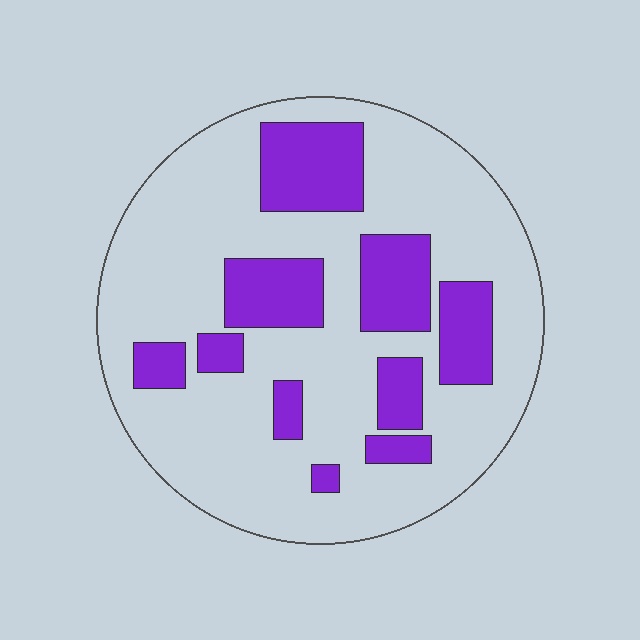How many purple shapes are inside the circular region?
10.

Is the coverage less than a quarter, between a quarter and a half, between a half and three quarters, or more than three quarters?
Between a quarter and a half.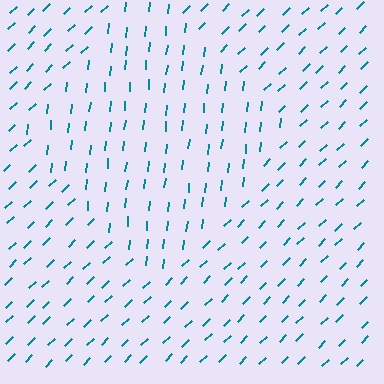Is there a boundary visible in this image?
Yes, there is a texture boundary formed by a change in line orientation.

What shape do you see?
I see a diamond.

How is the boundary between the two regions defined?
The boundary is defined purely by a change in line orientation (approximately 40 degrees difference). All lines are the same color and thickness.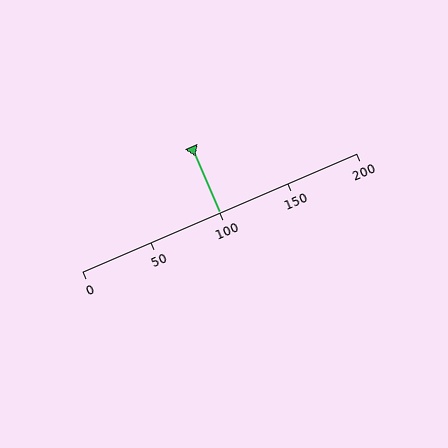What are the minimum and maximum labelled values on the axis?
The axis runs from 0 to 200.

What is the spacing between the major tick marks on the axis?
The major ticks are spaced 50 apart.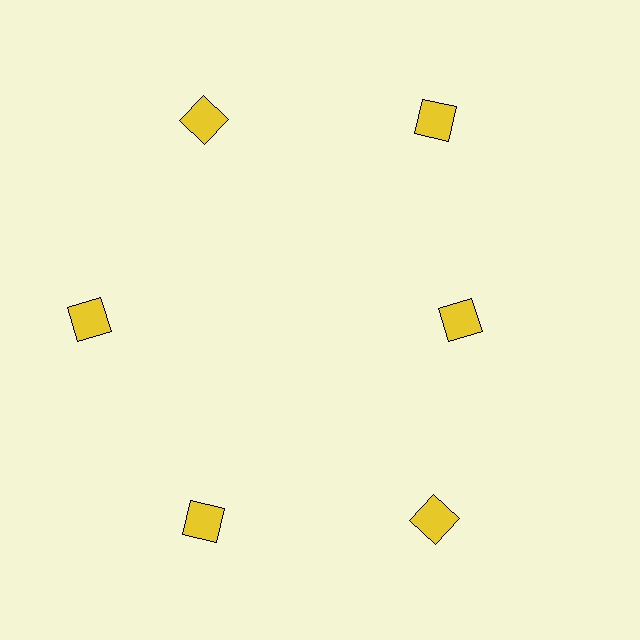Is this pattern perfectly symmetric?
No. The 6 yellow squares are arranged in a ring, but one element near the 3 o'clock position is pulled inward toward the center, breaking the 6-fold rotational symmetry.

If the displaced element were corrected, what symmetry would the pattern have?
It would have 6-fold rotational symmetry — the pattern would map onto itself every 60 degrees.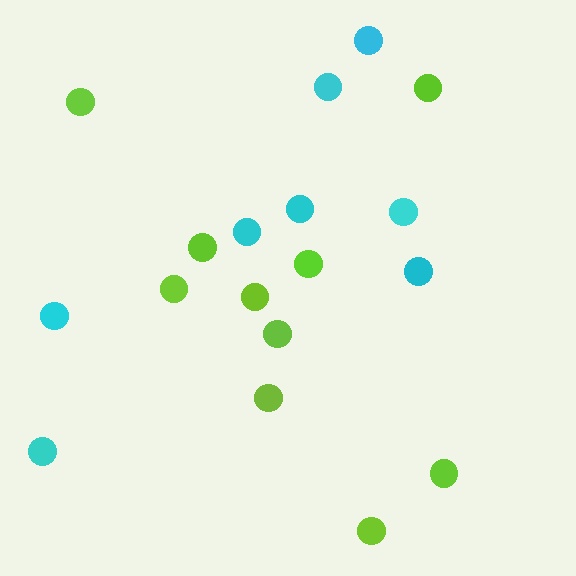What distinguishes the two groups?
There are 2 groups: one group of cyan circles (8) and one group of lime circles (10).